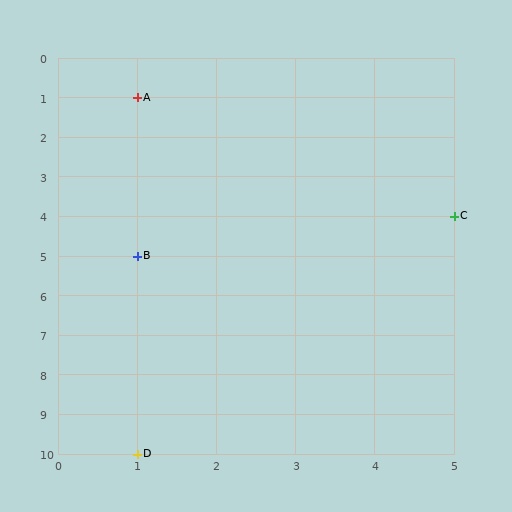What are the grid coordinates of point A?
Point A is at grid coordinates (1, 1).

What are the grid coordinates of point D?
Point D is at grid coordinates (1, 10).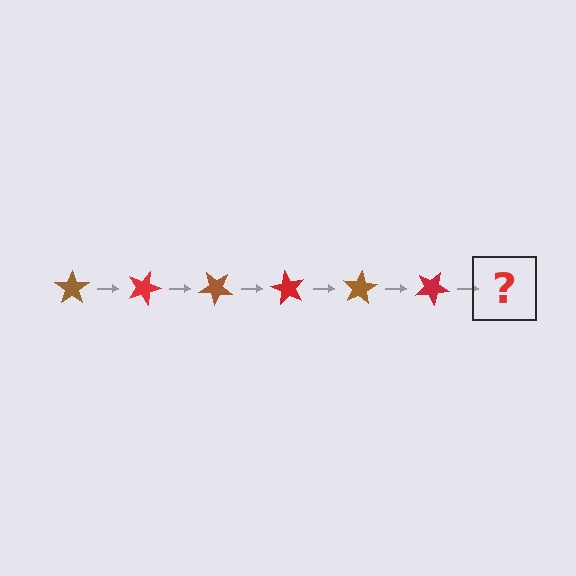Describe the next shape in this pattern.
It should be a brown star, rotated 120 degrees from the start.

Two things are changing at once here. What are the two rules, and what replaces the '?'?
The two rules are that it rotates 20 degrees each step and the color cycles through brown and red. The '?' should be a brown star, rotated 120 degrees from the start.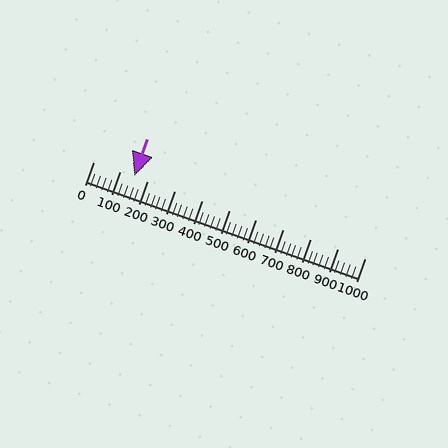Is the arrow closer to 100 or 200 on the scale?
The arrow is closer to 200.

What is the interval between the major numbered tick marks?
The major tick marks are spaced 100 units apart.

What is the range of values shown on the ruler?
The ruler shows values from 0 to 1000.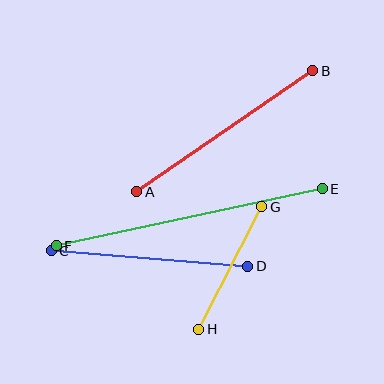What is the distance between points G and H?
The distance is approximately 138 pixels.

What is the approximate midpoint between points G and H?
The midpoint is at approximately (230, 268) pixels.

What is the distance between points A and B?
The distance is approximately 214 pixels.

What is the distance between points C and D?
The distance is approximately 197 pixels.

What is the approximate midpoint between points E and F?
The midpoint is at approximately (189, 217) pixels.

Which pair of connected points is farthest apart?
Points E and F are farthest apart.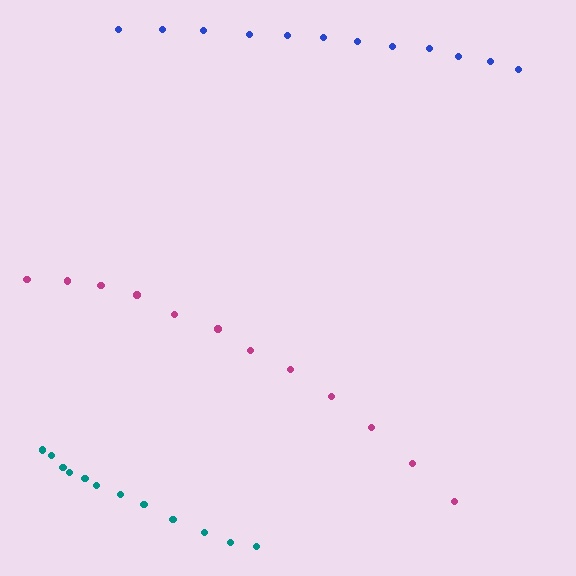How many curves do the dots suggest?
There are 3 distinct paths.